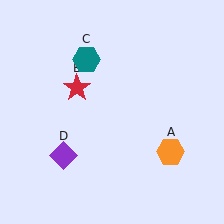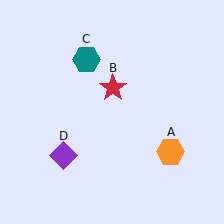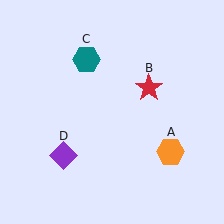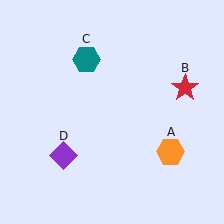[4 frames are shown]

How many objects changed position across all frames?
1 object changed position: red star (object B).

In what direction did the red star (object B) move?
The red star (object B) moved right.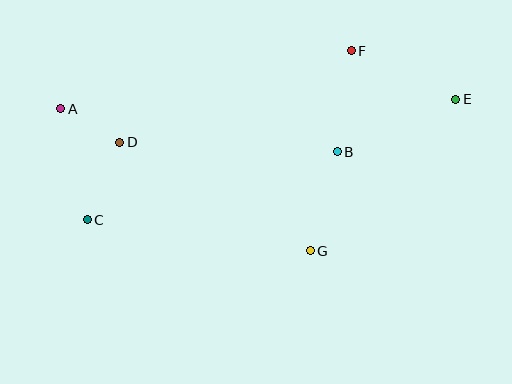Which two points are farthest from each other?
Points A and E are farthest from each other.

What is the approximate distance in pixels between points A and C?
The distance between A and C is approximately 114 pixels.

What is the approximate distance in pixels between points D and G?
The distance between D and G is approximately 219 pixels.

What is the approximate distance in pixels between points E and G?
The distance between E and G is approximately 210 pixels.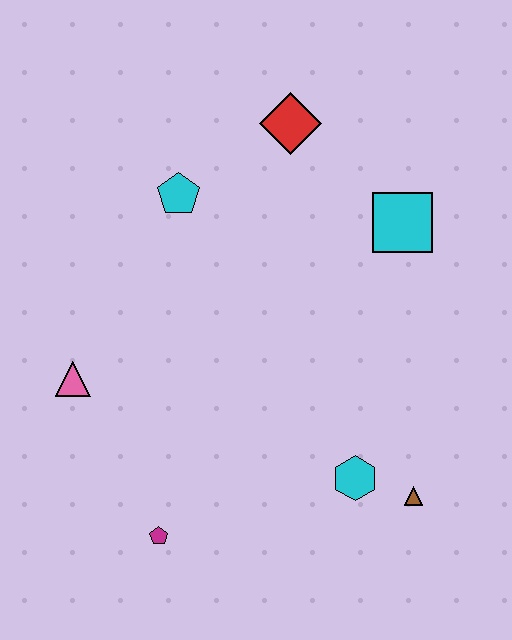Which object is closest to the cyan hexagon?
The brown triangle is closest to the cyan hexagon.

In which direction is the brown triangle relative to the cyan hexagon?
The brown triangle is to the right of the cyan hexagon.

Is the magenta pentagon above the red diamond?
No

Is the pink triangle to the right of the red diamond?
No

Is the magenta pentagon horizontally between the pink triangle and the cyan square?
Yes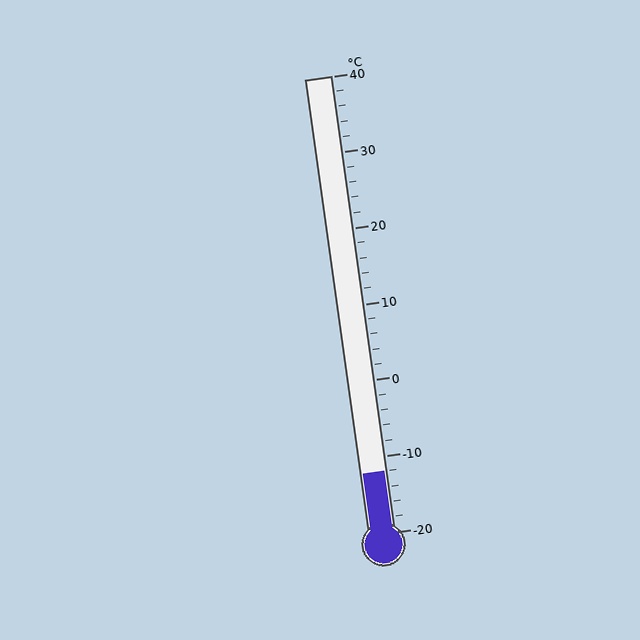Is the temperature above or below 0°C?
The temperature is below 0°C.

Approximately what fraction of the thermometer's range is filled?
The thermometer is filled to approximately 15% of its range.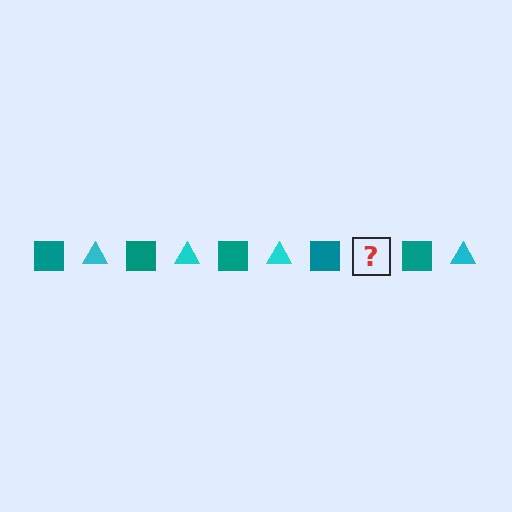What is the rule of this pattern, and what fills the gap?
The rule is that the pattern alternates between teal square and cyan triangle. The gap should be filled with a cyan triangle.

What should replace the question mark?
The question mark should be replaced with a cyan triangle.